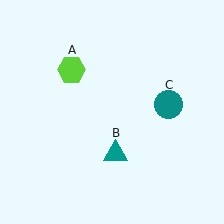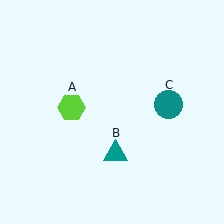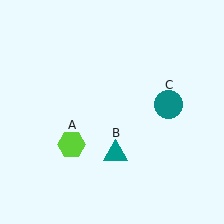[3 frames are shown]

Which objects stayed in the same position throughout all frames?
Teal triangle (object B) and teal circle (object C) remained stationary.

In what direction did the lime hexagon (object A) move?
The lime hexagon (object A) moved down.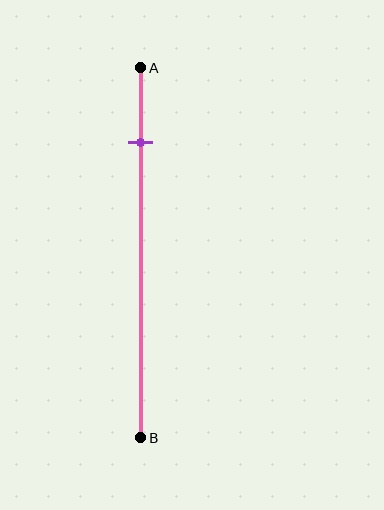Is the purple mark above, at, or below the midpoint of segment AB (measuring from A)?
The purple mark is above the midpoint of segment AB.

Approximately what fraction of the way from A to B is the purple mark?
The purple mark is approximately 20% of the way from A to B.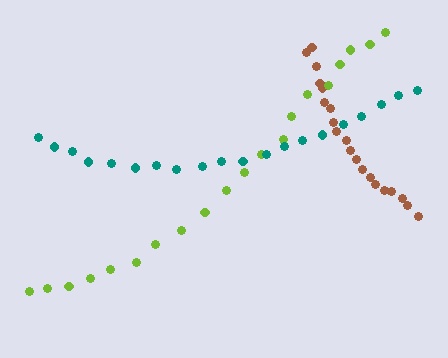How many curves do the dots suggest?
There are 3 distinct paths.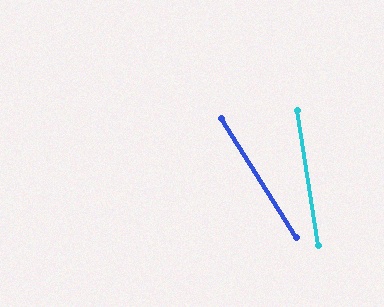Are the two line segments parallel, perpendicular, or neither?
Neither parallel nor perpendicular — they differ by about 23°.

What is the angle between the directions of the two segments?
Approximately 23 degrees.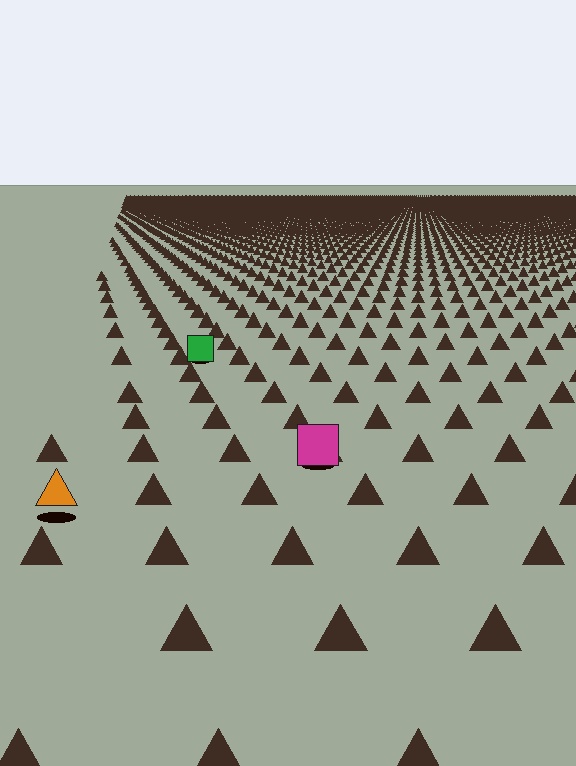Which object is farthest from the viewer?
The green square is farthest from the viewer. It appears smaller and the ground texture around it is denser.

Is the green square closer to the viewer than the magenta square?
No. The magenta square is closer — you can tell from the texture gradient: the ground texture is coarser near it.